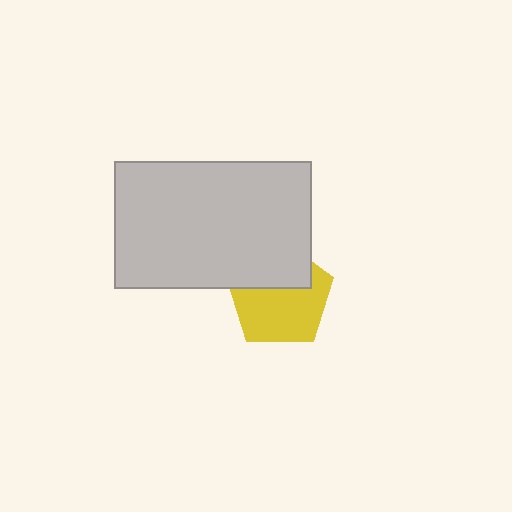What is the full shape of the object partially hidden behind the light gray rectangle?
The partially hidden object is a yellow pentagon.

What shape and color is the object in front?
The object in front is a light gray rectangle.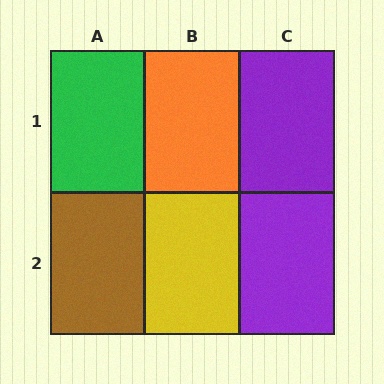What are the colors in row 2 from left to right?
Brown, yellow, purple.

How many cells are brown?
1 cell is brown.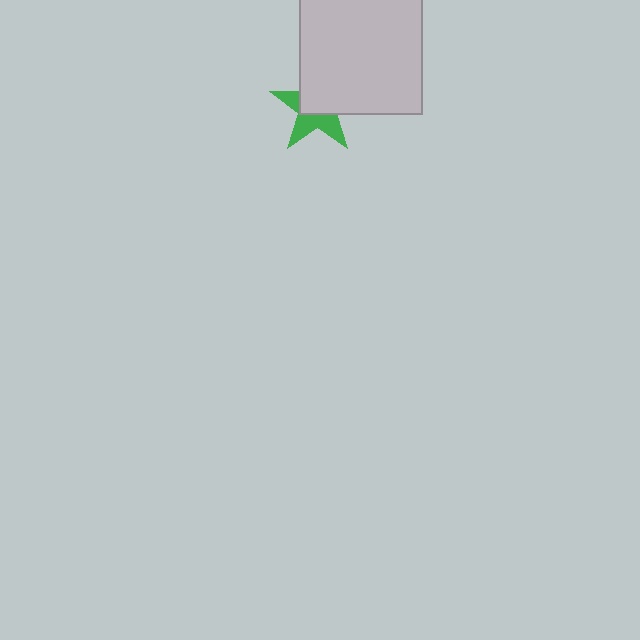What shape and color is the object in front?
The object in front is a light gray rectangle.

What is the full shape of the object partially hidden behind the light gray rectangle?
The partially hidden object is a green star.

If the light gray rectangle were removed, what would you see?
You would see the complete green star.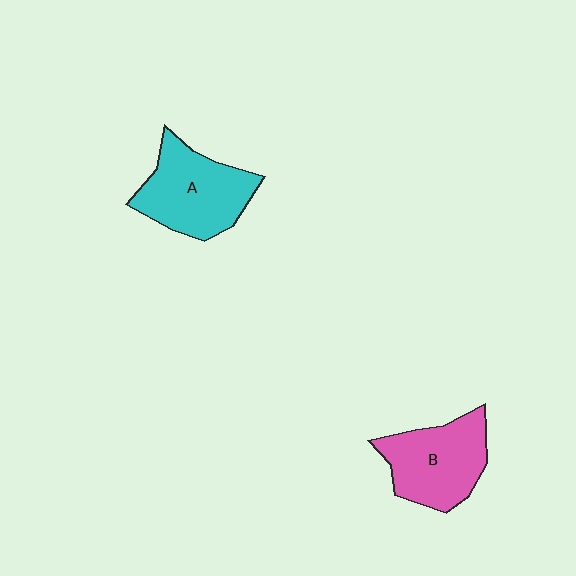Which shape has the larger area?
Shape A (cyan).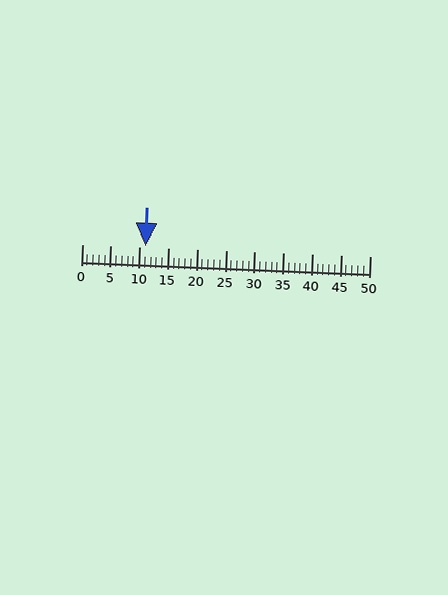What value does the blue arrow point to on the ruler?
The blue arrow points to approximately 11.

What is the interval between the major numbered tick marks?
The major tick marks are spaced 5 units apart.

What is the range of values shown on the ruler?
The ruler shows values from 0 to 50.